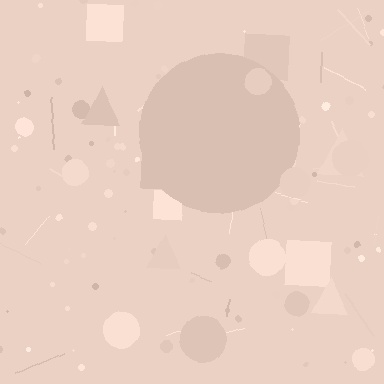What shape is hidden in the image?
A circle is hidden in the image.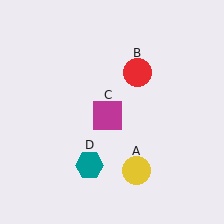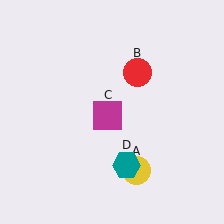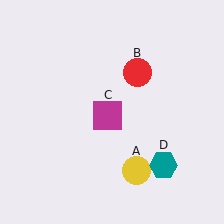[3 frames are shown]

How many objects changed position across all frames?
1 object changed position: teal hexagon (object D).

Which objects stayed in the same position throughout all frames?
Yellow circle (object A) and red circle (object B) and magenta square (object C) remained stationary.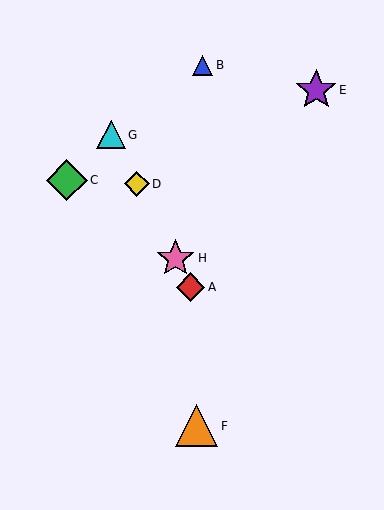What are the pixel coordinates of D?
Object D is at (137, 184).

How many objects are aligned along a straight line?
4 objects (A, D, G, H) are aligned along a straight line.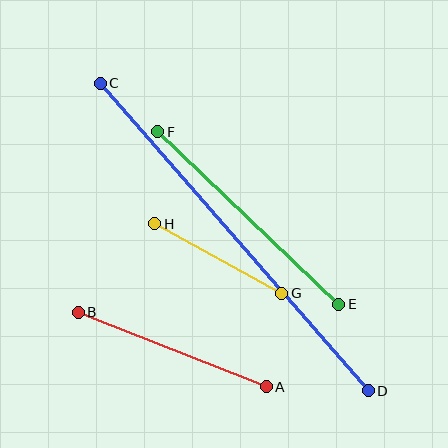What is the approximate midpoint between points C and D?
The midpoint is at approximately (234, 237) pixels.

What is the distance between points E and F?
The distance is approximately 250 pixels.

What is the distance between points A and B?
The distance is approximately 202 pixels.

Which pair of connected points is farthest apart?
Points C and D are farthest apart.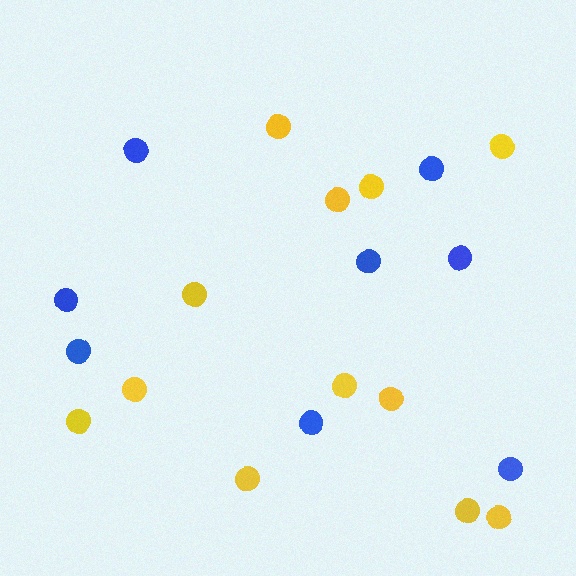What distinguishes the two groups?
There are 2 groups: one group of blue circles (8) and one group of yellow circles (12).